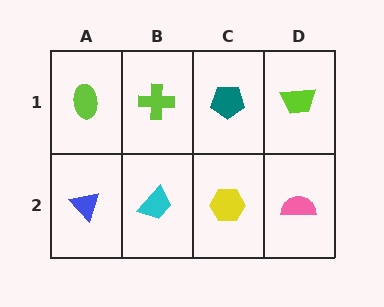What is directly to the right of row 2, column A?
A cyan trapezoid.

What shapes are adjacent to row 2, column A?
A lime ellipse (row 1, column A), a cyan trapezoid (row 2, column B).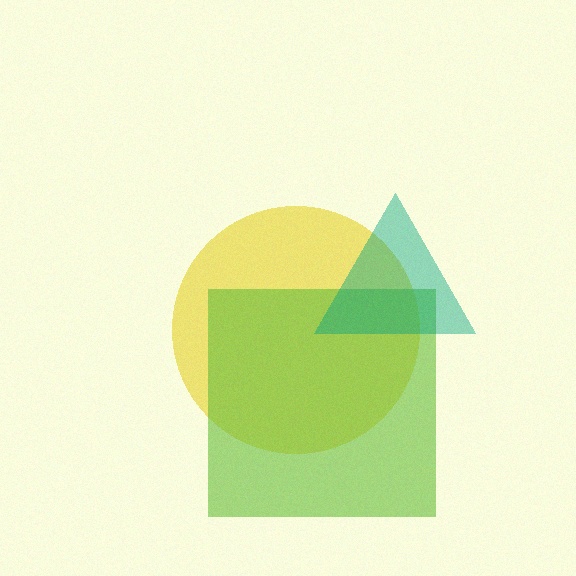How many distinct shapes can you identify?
There are 3 distinct shapes: a yellow circle, a lime square, a teal triangle.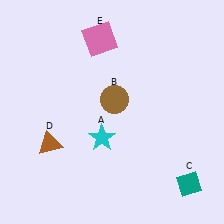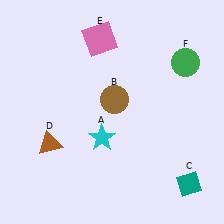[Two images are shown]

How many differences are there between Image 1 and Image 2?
There is 1 difference between the two images.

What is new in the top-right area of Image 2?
A green circle (F) was added in the top-right area of Image 2.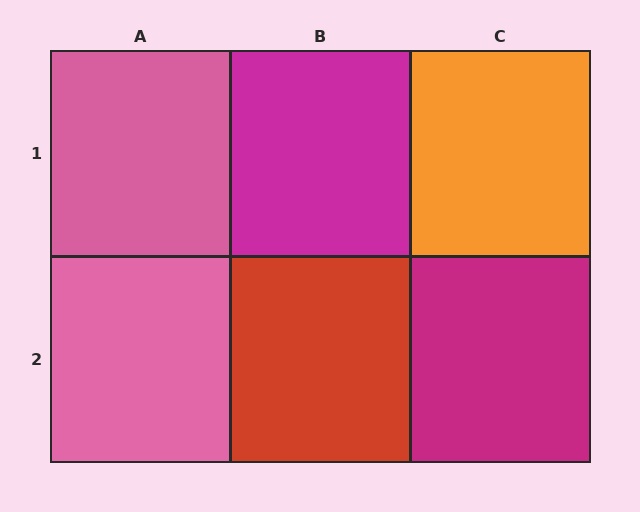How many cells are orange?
1 cell is orange.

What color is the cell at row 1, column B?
Magenta.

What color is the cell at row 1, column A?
Pink.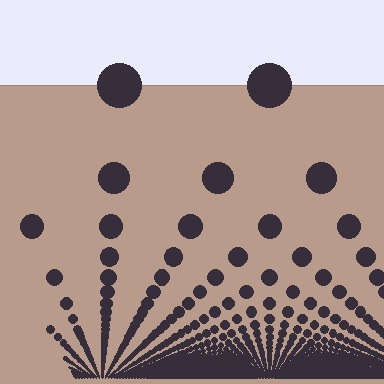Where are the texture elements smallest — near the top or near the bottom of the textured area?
Near the bottom.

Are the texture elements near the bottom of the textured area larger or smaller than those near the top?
Smaller. The gradient is inverted — elements near the bottom are smaller and denser.